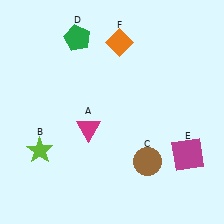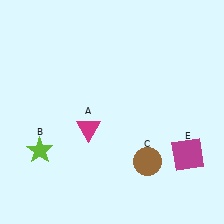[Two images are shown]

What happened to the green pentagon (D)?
The green pentagon (D) was removed in Image 2. It was in the top-left area of Image 1.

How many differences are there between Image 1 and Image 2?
There are 2 differences between the two images.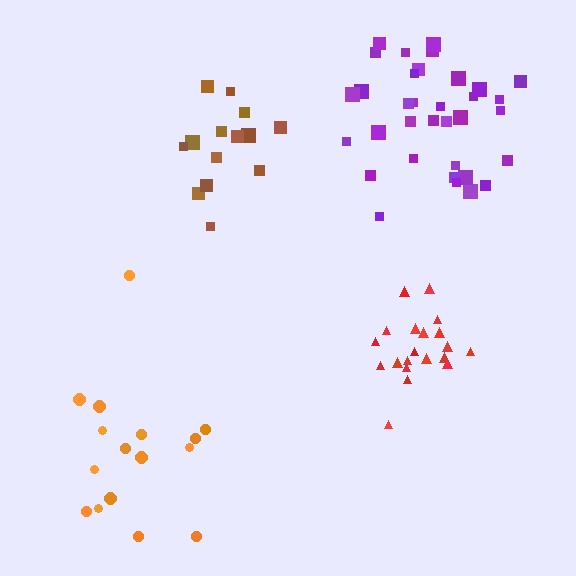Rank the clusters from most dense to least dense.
red, purple, brown, orange.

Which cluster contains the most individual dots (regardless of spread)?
Purple (34).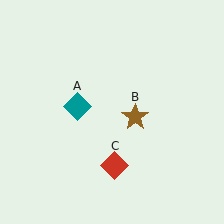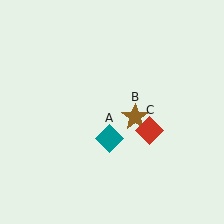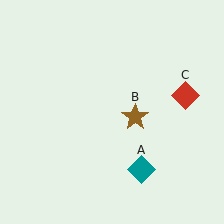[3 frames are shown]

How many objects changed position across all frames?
2 objects changed position: teal diamond (object A), red diamond (object C).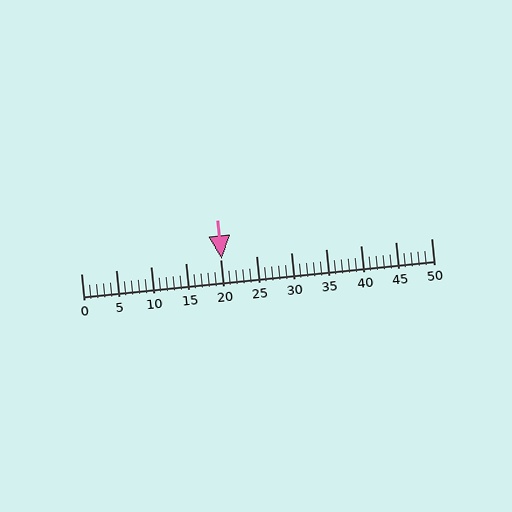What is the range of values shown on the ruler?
The ruler shows values from 0 to 50.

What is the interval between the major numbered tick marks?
The major tick marks are spaced 5 units apart.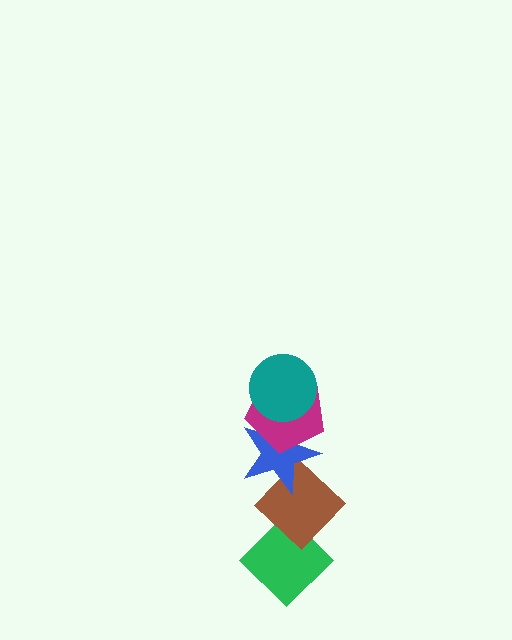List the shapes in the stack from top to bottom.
From top to bottom: the teal circle, the magenta pentagon, the blue star, the brown diamond, the green diamond.